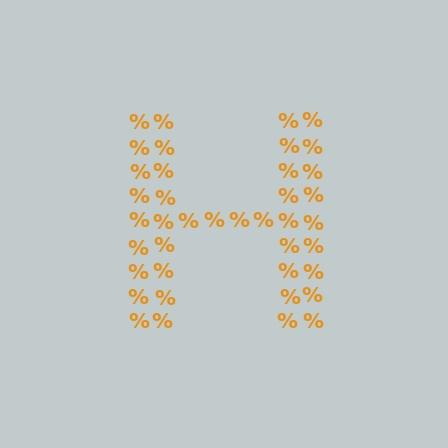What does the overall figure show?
The overall figure shows the letter H.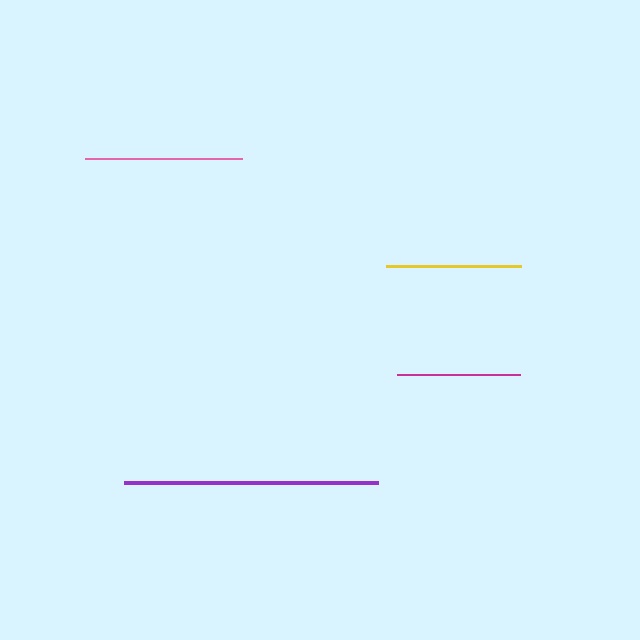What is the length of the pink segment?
The pink segment is approximately 157 pixels long.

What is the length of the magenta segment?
The magenta segment is approximately 122 pixels long.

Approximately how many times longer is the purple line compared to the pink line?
The purple line is approximately 1.6 times the length of the pink line.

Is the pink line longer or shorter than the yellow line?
The pink line is longer than the yellow line.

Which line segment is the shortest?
The magenta line is the shortest at approximately 122 pixels.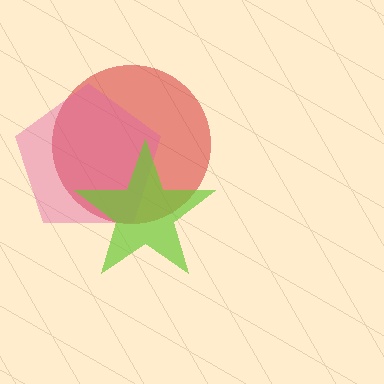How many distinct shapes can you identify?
There are 3 distinct shapes: a red circle, a pink pentagon, a lime star.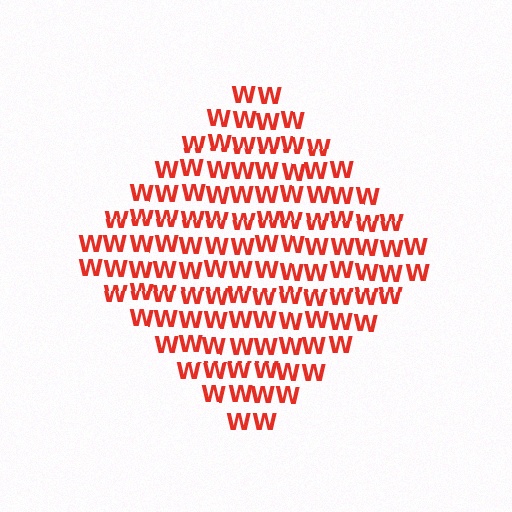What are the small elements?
The small elements are letter W's.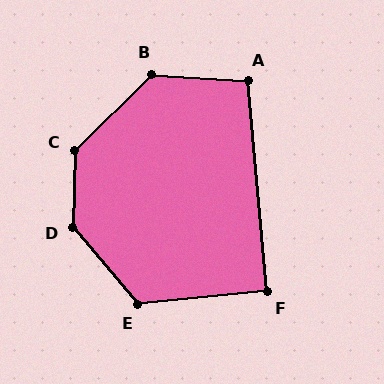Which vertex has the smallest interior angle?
F, at approximately 91 degrees.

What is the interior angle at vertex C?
Approximately 136 degrees (obtuse).